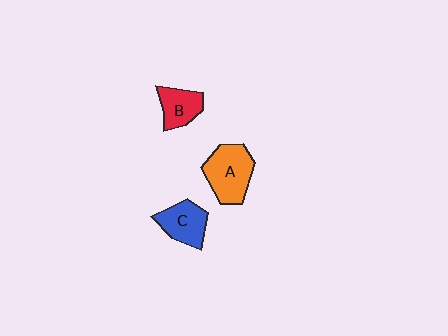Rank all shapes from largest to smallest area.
From largest to smallest: A (orange), C (blue), B (red).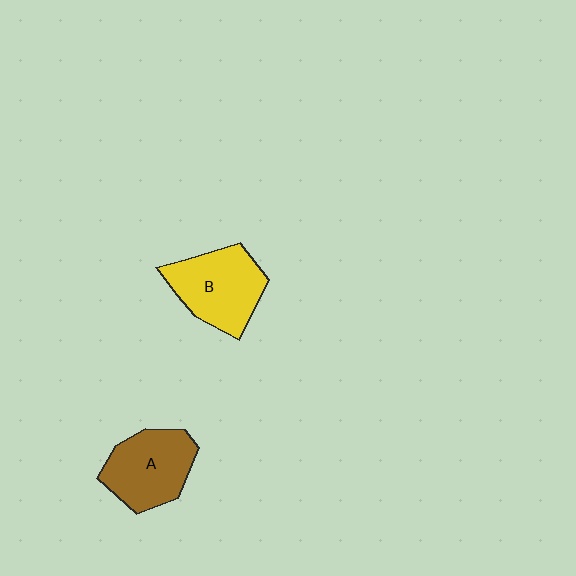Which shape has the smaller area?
Shape A (brown).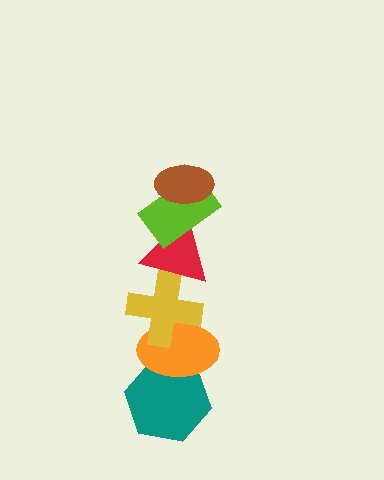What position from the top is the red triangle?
The red triangle is 3rd from the top.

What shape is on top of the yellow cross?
The red triangle is on top of the yellow cross.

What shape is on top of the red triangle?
The lime rectangle is on top of the red triangle.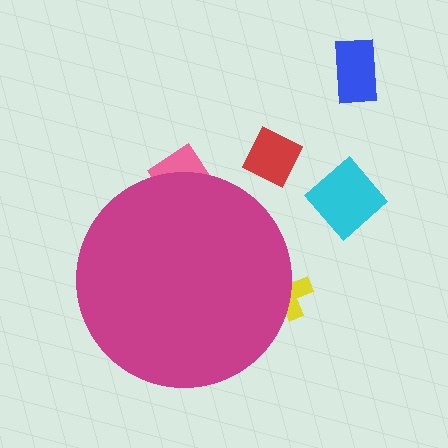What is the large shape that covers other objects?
A magenta circle.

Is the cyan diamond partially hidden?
No, the cyan diamond is fully visible.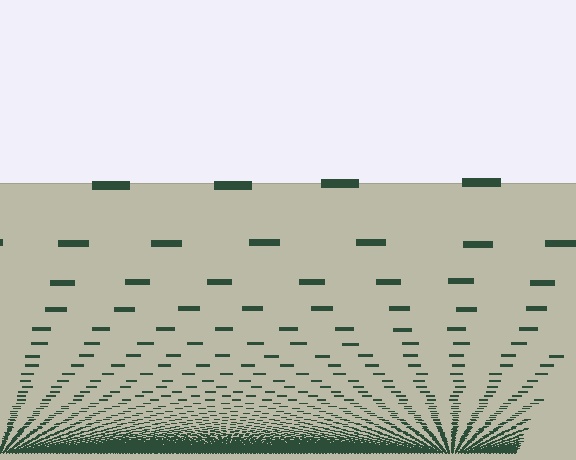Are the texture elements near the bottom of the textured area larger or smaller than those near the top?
Smaller. The gradient is inverted — elements near the bottom are smaller and denser.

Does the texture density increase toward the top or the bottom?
Density increases toward the bottom.